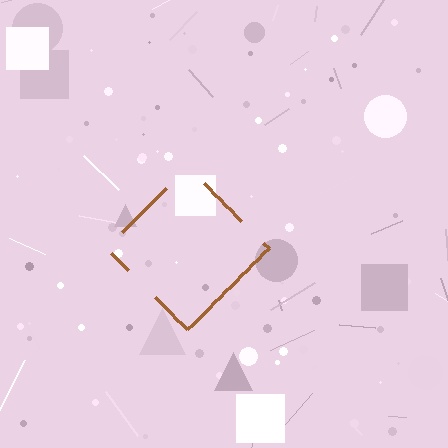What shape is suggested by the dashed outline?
The dashed outline suggests a diamond.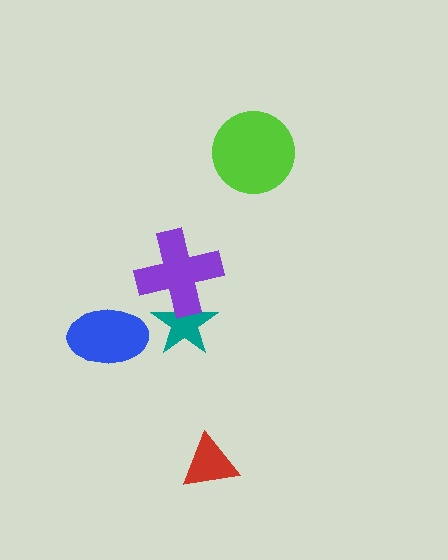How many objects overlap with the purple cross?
1 object overlaps with the purple cross.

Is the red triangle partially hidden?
No, no other shape covers it.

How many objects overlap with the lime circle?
0 objects overlap with the lime circle.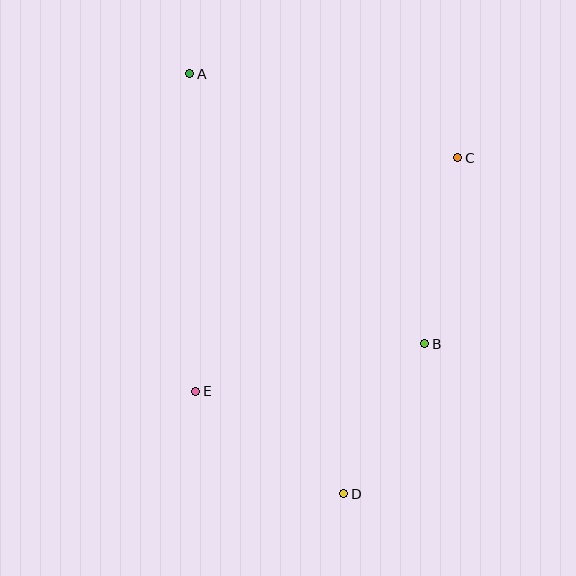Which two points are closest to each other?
Points B and D are closest to each other.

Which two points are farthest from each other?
Points A and D are farthest from each other.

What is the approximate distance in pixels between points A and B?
The distance between A and B is approximately 358 pixels.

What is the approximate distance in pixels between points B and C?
The distance between B and C is approximately 189 pixels.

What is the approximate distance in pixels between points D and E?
The distance between D and E is approximately 180 pixels.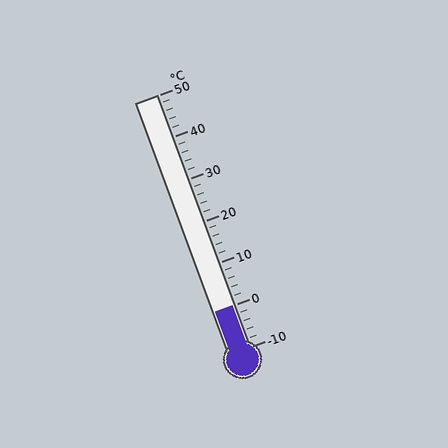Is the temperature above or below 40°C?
The temperature is below 40°C.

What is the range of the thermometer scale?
The thermometer scale ranges from -10°C to 50°C.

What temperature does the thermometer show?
The thermometer shows approximately 0°C.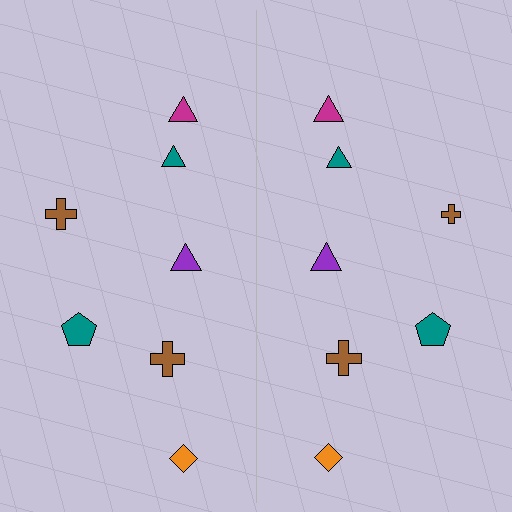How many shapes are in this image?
There are 14 shapes in this image.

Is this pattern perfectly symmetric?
No, the pattern is not perfectly symmetric. The brown cross on the right side has a different size than its mirror counterpart.